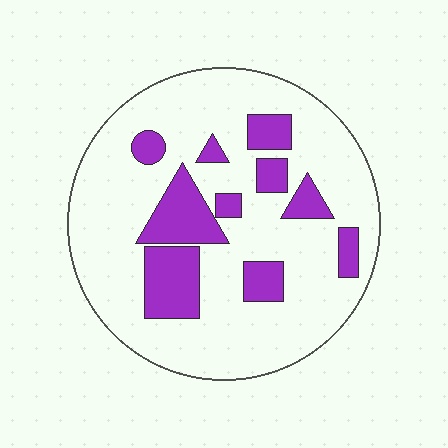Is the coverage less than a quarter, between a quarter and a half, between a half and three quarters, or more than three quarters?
Less than a quarter.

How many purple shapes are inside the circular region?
10.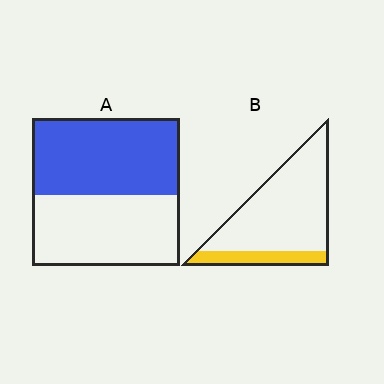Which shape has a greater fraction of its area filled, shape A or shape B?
Shape A.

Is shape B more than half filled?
No.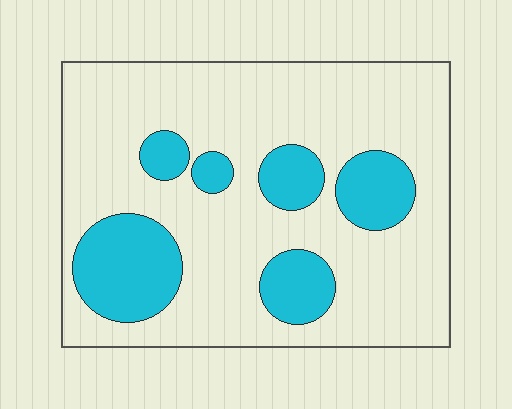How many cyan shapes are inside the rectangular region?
6.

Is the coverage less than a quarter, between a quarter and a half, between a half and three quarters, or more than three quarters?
Less than a quarter.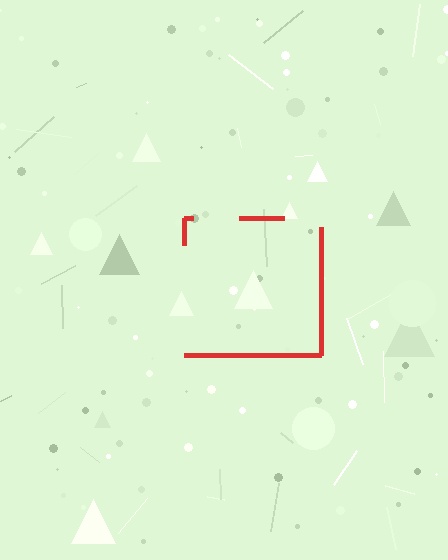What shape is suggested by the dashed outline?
The dashed outline suggests a square.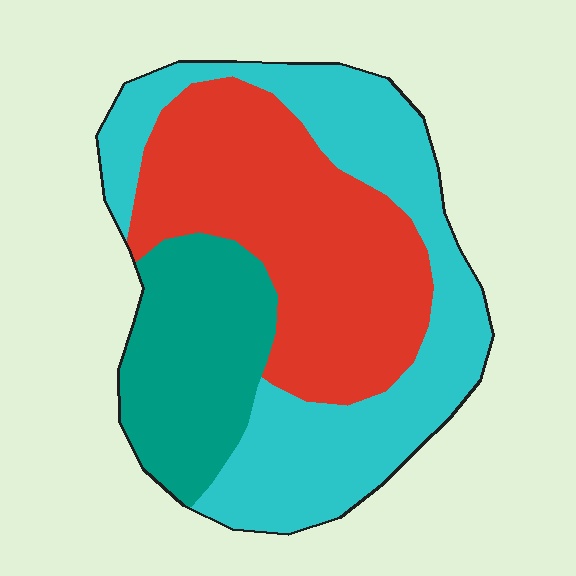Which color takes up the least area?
Teal, at roughly 20%.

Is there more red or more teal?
Red.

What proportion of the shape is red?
Red takes up about three eighths (3/8) of the shape.